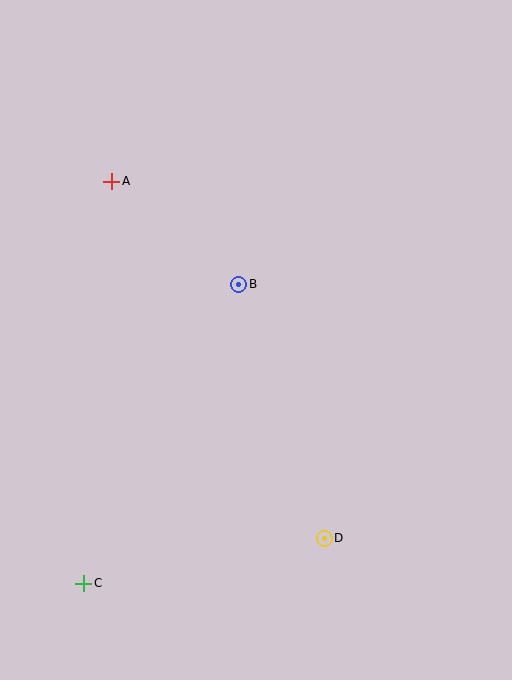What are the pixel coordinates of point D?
Point D is at (324, 538).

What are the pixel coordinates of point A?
Point A is at (112, 181).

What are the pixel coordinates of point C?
Point C is at (84, 583).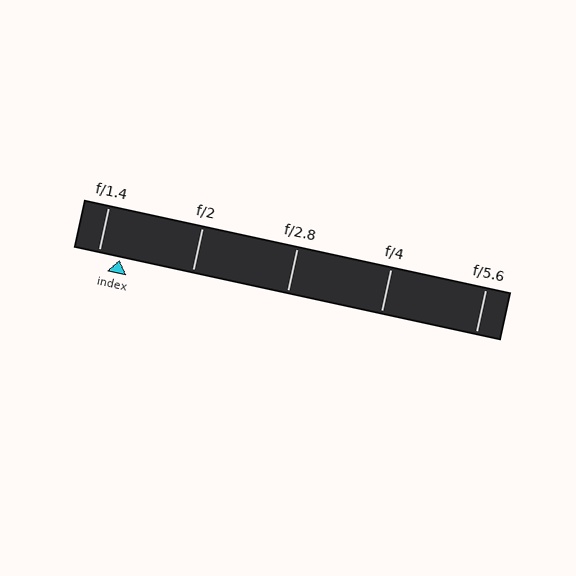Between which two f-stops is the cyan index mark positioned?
The index mark is between f/1.4 and f/2.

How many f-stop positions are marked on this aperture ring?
There are 5 f-stop positions marked.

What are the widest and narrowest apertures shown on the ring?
The widest aperture shown is f/1.4 and the narrowest is f/5.6.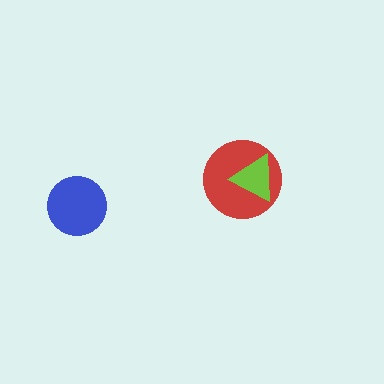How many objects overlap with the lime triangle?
1 object overlaps with the lime triangle.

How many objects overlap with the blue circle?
0 objects overlap with the blue circle.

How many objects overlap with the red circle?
1 object overlaps with the red circle.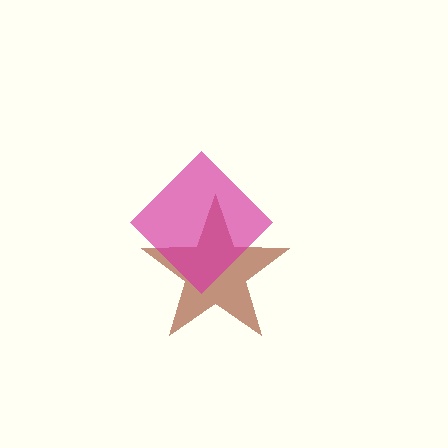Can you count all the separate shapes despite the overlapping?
Yes, there are 2 separate shapes.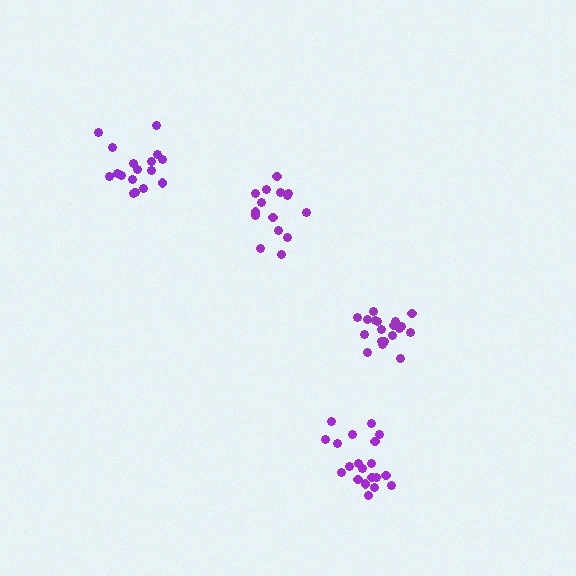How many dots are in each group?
Group 1: 19 dots, Group 2: 20 dots, Group 3: 16 dots, Group 4: 18 dots (73 total).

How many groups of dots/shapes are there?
There are 4 groups.